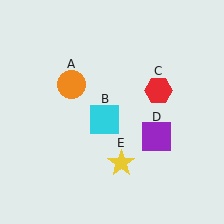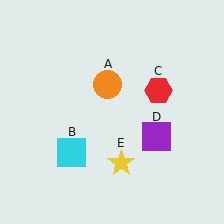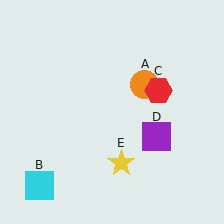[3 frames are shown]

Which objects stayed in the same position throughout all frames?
Red hexagon (object C) and purple square (object D) and yellow star (object E) remained stationary.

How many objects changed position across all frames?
2 objects changed position: orange circle (object A), cyan square (object B).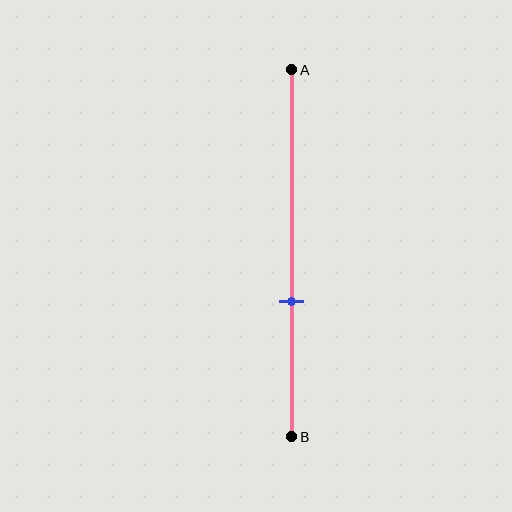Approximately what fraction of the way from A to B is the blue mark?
The blue mark is approximately 65% of the way from A to B.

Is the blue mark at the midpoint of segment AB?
No, the mark is at about 65% from A, not at the 50% midpoint.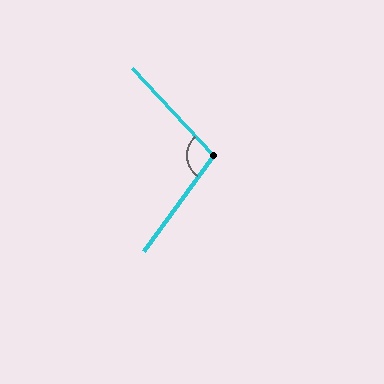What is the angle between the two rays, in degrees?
Approximately 102 degrees.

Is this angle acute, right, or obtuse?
It is obtuse.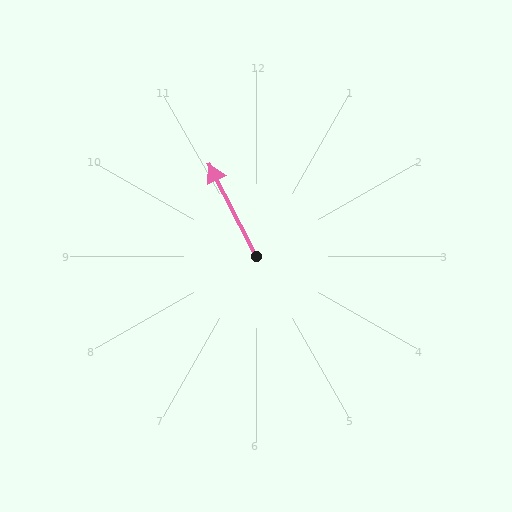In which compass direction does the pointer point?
Northwest.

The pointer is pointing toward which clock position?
Roughly 11 o'clock.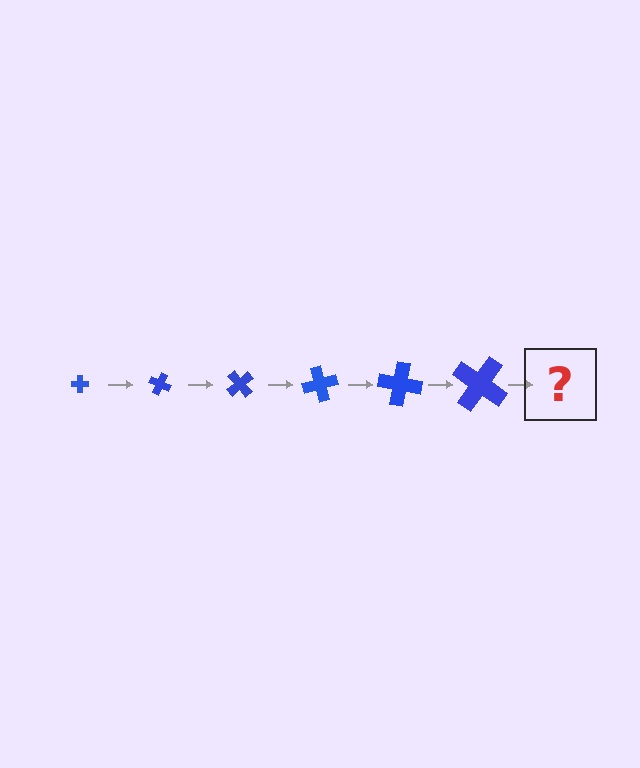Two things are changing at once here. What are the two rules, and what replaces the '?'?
The two rules are that the cross grows larger each step and it rotates 25 degrees each step. The '?' should be a cross, larger than the previous one and rotated 150 degrees from the start.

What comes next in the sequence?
The next element should be a cross, larger than the previous one and rotated 150 degrees from the start.